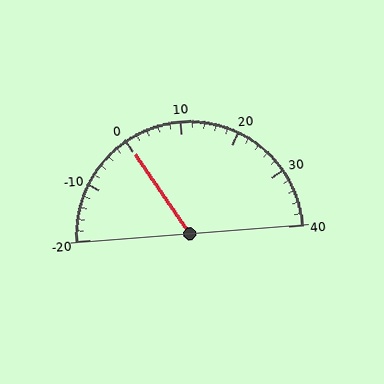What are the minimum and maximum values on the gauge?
The gauge ranges from -20 to 40.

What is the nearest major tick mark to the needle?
The nearest major tick mark is 0.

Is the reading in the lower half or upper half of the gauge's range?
The reading is in the lower half of the range (-20 to 40).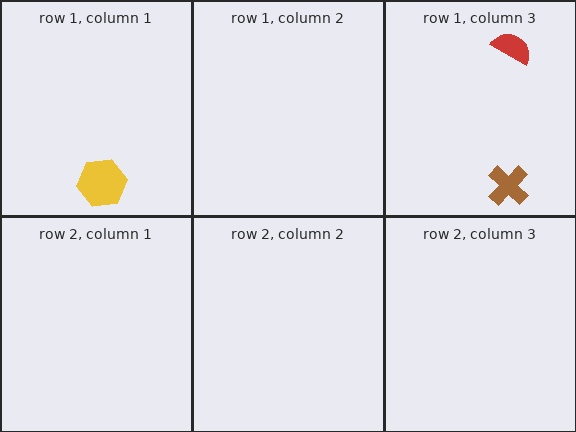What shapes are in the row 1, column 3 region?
The red semicircle, the brown cross.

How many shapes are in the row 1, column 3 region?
2.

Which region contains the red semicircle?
The row 1, column 3 region.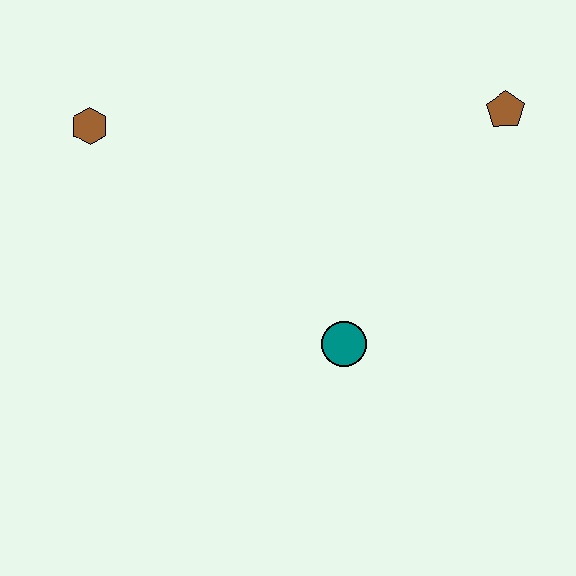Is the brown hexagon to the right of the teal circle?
No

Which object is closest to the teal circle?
The brown pentagon is closest to the teal circle.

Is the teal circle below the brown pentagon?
Yes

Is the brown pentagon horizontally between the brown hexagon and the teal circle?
No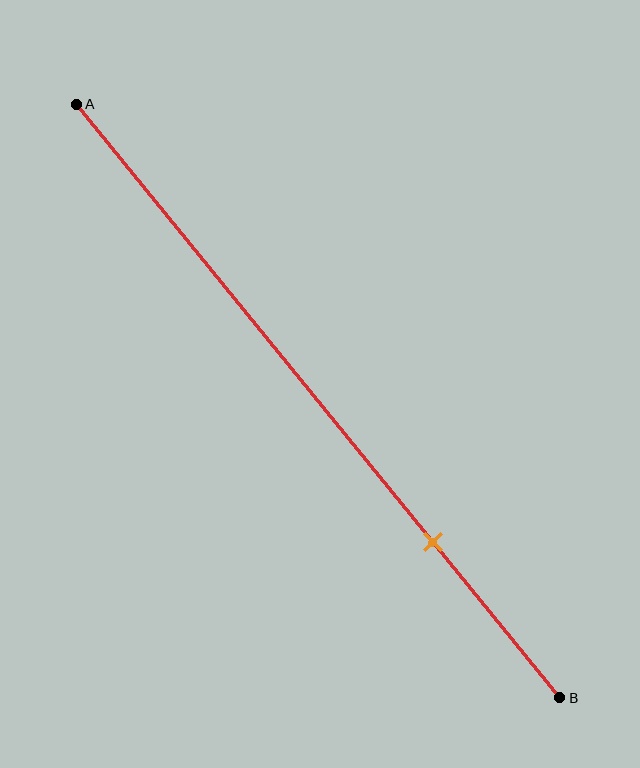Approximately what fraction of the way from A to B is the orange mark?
The orange mark is approximately 75% of the way from A to B.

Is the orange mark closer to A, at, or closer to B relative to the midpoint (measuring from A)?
The orange mark is closer to point B than the midpoint of segment AB.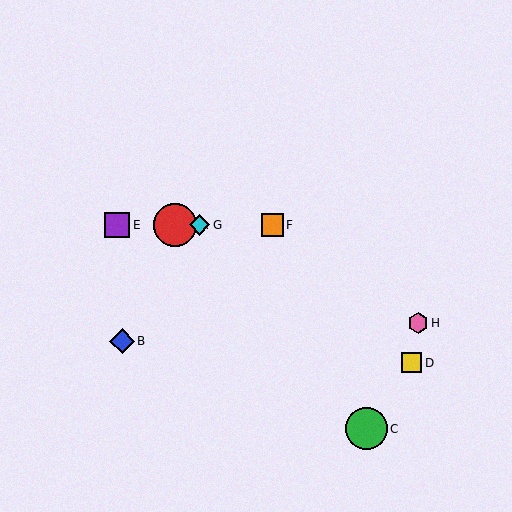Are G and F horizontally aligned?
Yes, both are at y≈225.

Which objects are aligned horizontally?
Objects A, E, F, G are aligned horizontally.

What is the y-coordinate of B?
Object B is at y≈341.